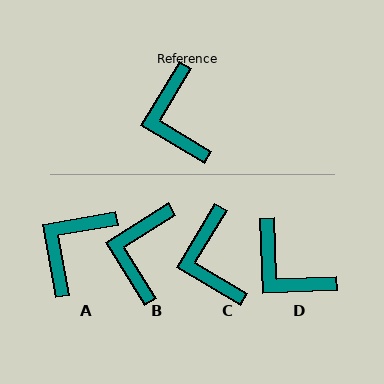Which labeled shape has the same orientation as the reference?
C.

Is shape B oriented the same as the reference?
No, it is off by about 27 degrees.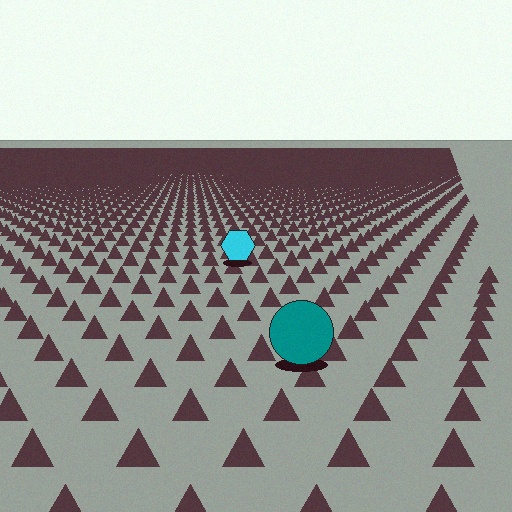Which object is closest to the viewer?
The teal circle is closest. The texture marks near it are larger and more spread out.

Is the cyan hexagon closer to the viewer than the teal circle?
No. The teal circle is closer — you can tell from the texture gradient: the ground texture is coarser near it.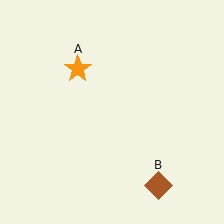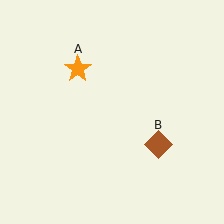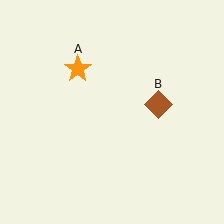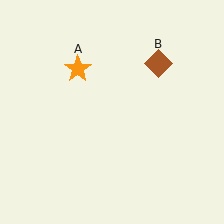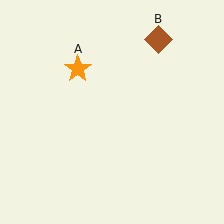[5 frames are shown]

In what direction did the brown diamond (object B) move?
The brown diamond (object B) moved up.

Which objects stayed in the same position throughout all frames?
Orange star (object A) remained stationary.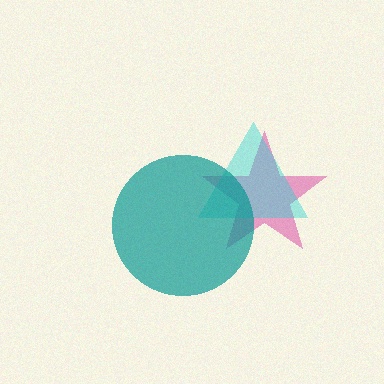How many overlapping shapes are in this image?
There are 3 overlapping shapes in the image.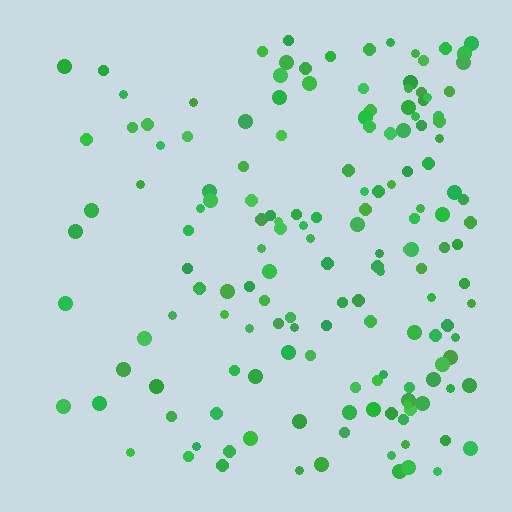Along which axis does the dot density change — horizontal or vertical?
Horizontal.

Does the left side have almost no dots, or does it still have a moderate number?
Still a moderate number, just noticeably fewer than the right.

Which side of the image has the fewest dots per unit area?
The left.